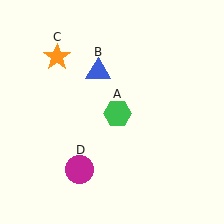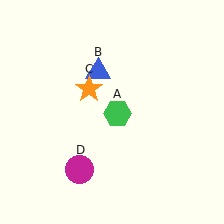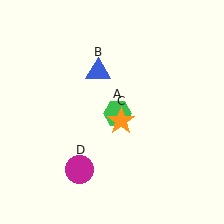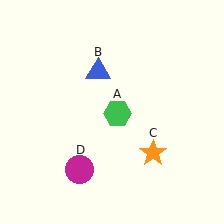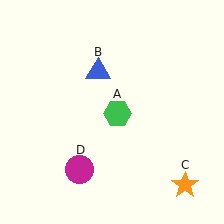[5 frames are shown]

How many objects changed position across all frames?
1 object changed position: orange star (object C).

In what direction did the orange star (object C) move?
The orange star (object C) moved down and to the right.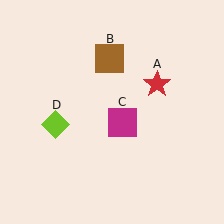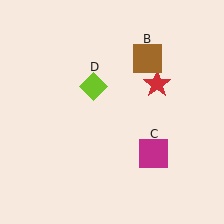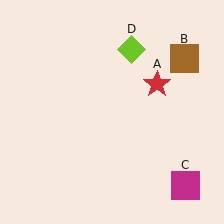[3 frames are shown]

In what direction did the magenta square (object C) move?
The magenta square (object C) moved down and to the right.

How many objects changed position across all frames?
3 objects changed position: brown square (object B), magenta square (object C), lime diamond (object D).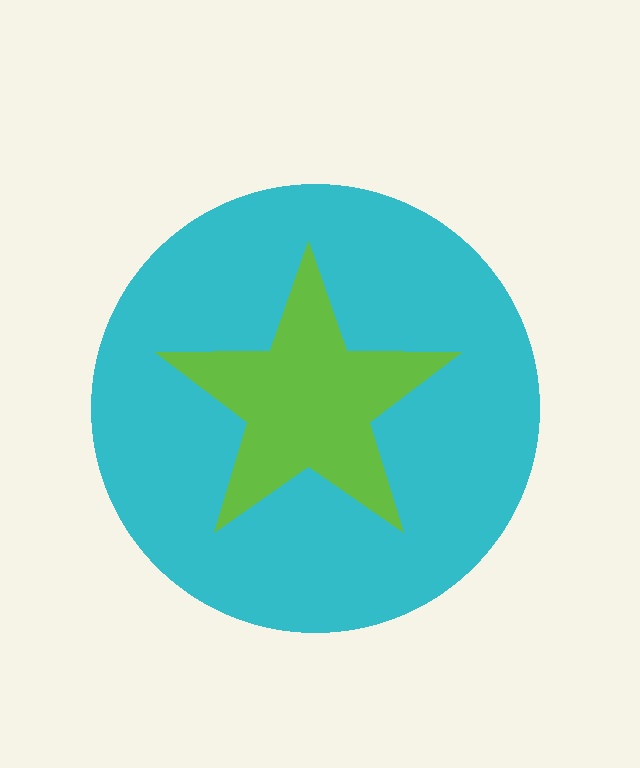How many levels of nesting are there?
2.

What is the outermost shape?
The cyan circle.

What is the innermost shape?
The lime star.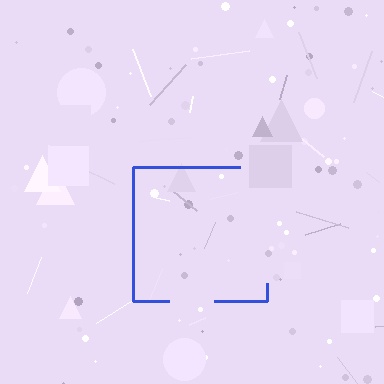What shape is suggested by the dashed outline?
The dashed outline suggests a square.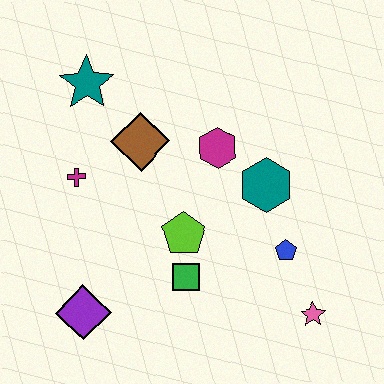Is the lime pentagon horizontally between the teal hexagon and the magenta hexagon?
No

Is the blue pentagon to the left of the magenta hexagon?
No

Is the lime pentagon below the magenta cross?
Yes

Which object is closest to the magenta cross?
The brown diamond is closest to the magenta cross.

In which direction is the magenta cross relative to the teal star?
The magenta cross is below the teal star.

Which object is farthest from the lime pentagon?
The teal star is farthest from the lime pentagon.